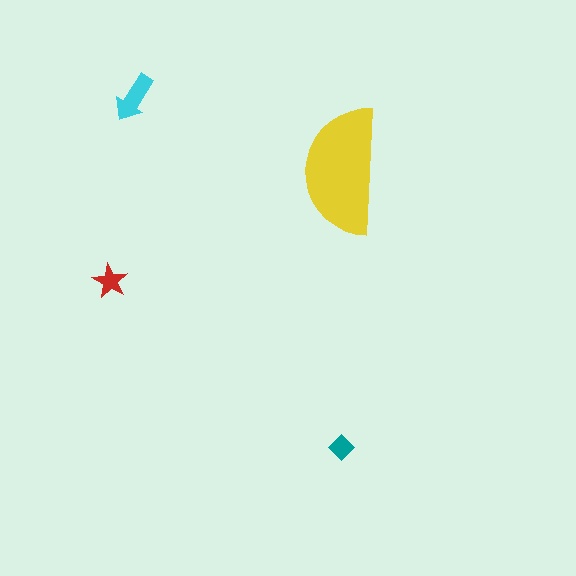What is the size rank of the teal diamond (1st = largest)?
4th.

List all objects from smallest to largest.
The teal diamond, the red star, the cyan arrow, the yellow semicircle.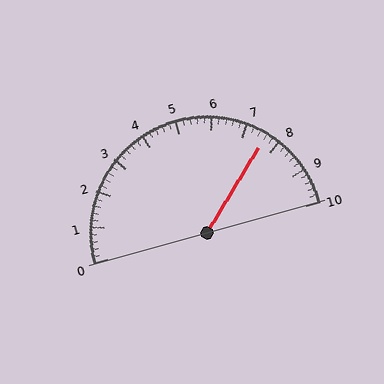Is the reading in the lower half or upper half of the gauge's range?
The reading is in the upper half of the range (0 to 10).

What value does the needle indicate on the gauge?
The needle indicates approximately 7.6.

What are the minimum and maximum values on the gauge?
The gauge ranges from 0 to 10.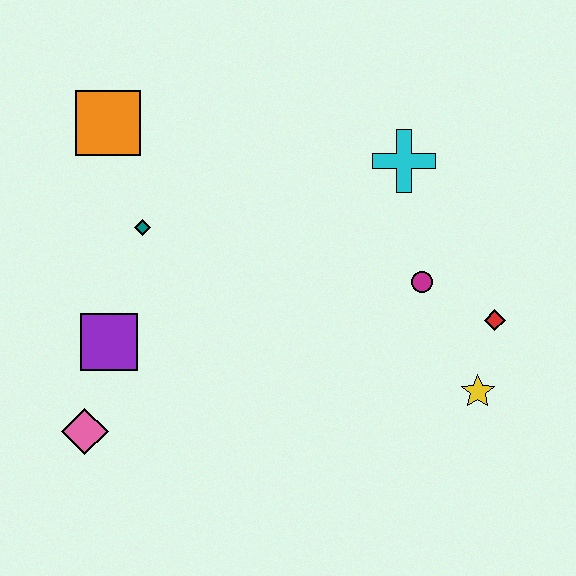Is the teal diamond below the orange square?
Yes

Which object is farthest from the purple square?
The red diamond is farthest from the purple square.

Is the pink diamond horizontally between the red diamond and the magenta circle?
No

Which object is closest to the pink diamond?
The purple square is closest to the pink diamond.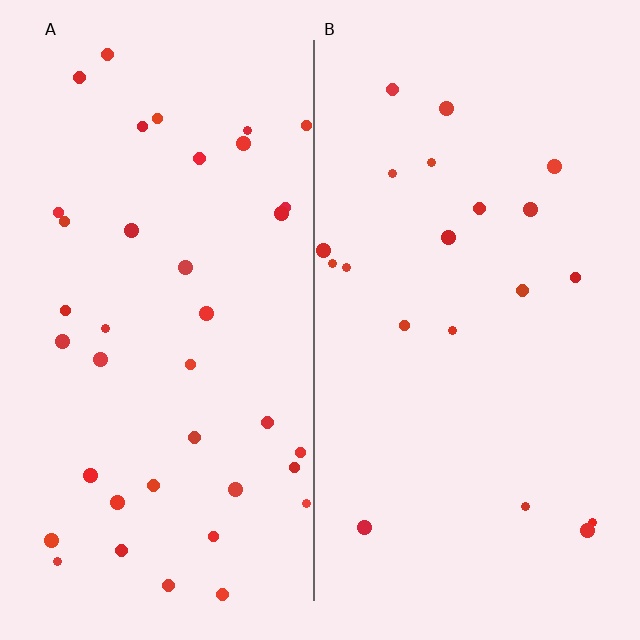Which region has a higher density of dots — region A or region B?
A (the left).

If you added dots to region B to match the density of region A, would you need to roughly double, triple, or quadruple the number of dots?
Approximately double.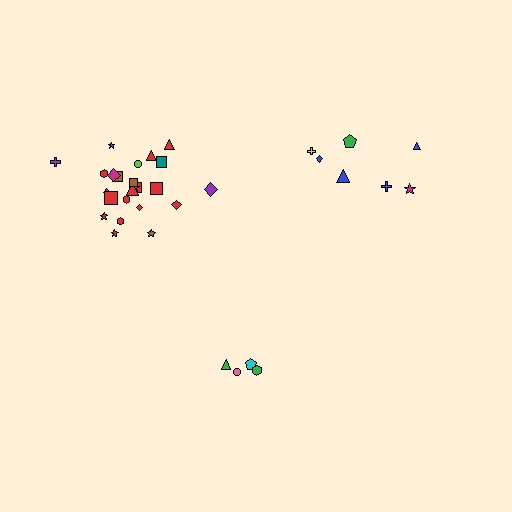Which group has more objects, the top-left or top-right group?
The top-left group.